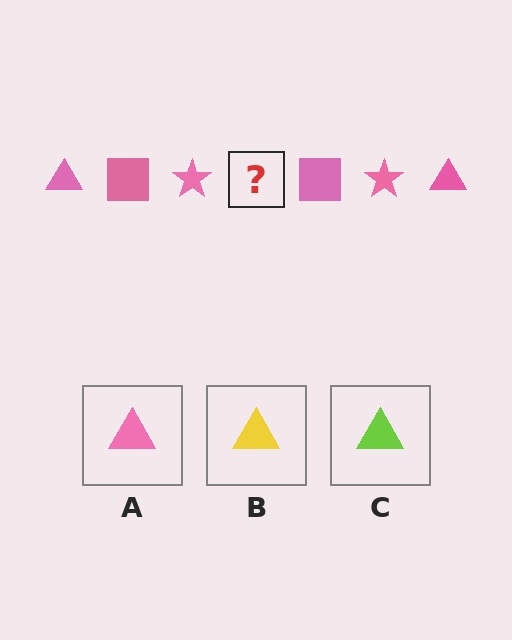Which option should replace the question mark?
Option A.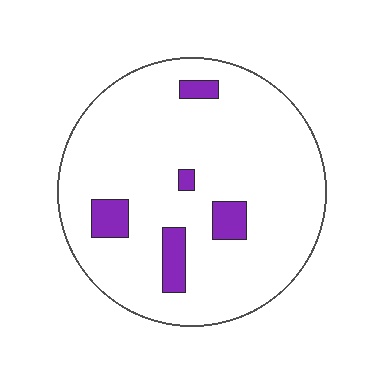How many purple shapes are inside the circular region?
5.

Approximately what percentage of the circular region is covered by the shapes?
Approximately 10%.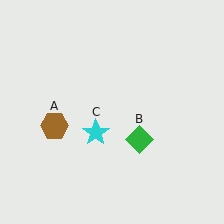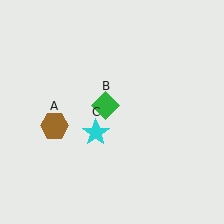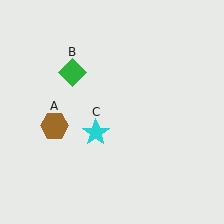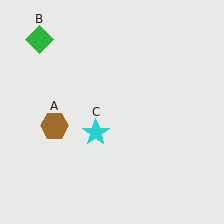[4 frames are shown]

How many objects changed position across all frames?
1 object changed position: green diamond (object B).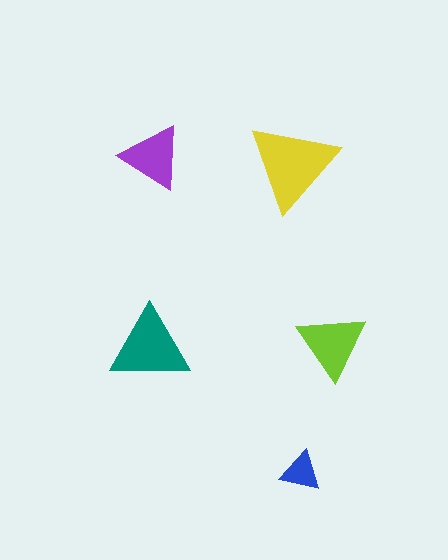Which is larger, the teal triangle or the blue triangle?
The teal one.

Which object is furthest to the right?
The lime triangle is rightmost.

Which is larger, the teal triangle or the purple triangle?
The teal one.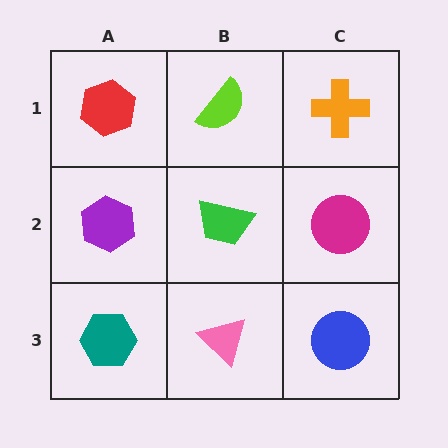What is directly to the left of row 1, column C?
A lime semicircle.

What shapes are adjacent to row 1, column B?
A green trapezoid (row 2, column B), a red hexagon (row 1, column A), an orange cross (row 1, column C).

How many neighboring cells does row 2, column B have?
4.